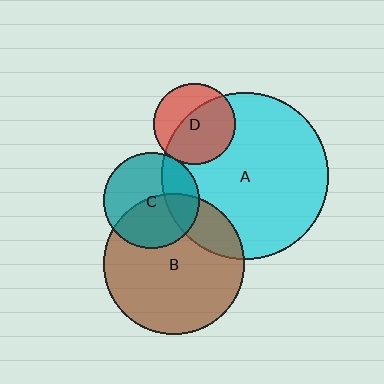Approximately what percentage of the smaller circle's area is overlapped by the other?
Approximately 20%.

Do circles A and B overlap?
Yes.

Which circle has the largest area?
Circle A (cyan).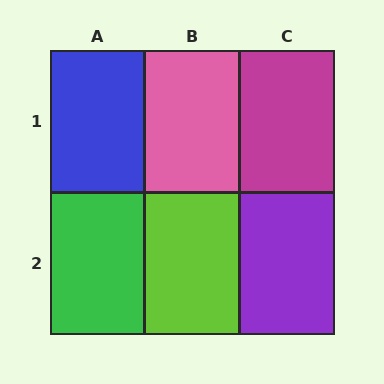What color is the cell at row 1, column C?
Magenta.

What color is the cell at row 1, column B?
Pink.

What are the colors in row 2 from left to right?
Green, lime, purple.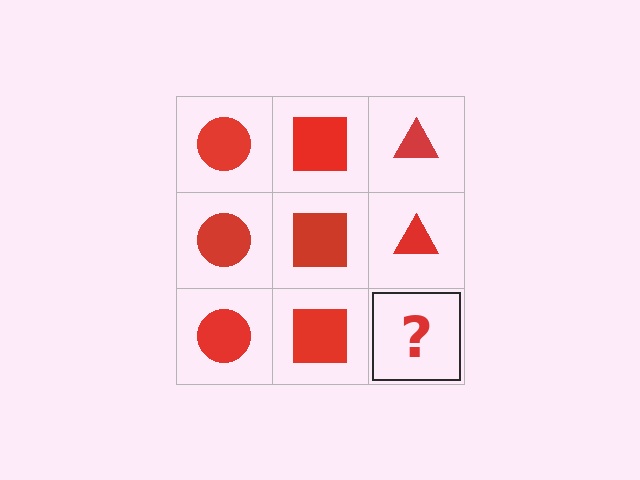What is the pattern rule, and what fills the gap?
The rule is that each column has a consistent shape. The gap should be filled with a red triangle.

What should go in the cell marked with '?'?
The missing cell should contain a red triangle.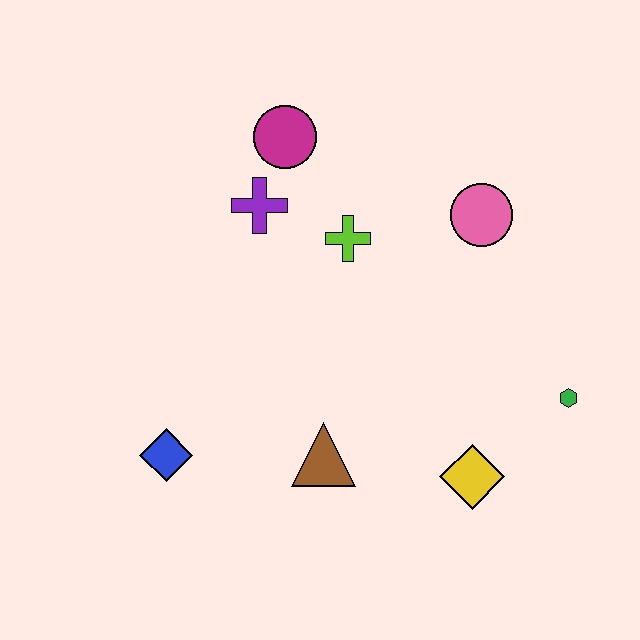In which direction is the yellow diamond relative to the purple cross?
The yellow diamond is below the purple cross.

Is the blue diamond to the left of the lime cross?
Yes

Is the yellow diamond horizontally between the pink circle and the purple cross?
Yes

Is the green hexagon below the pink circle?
Yes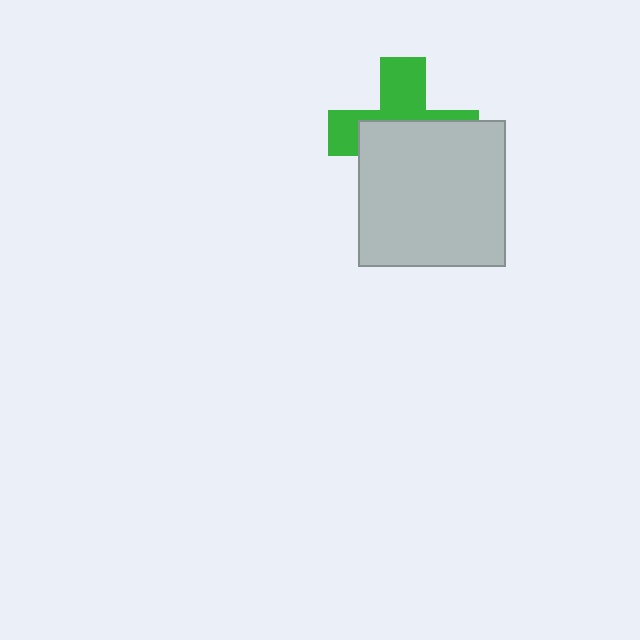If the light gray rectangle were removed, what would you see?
You would see the complete green cross.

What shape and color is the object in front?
The object in front is a light gray rectangle.